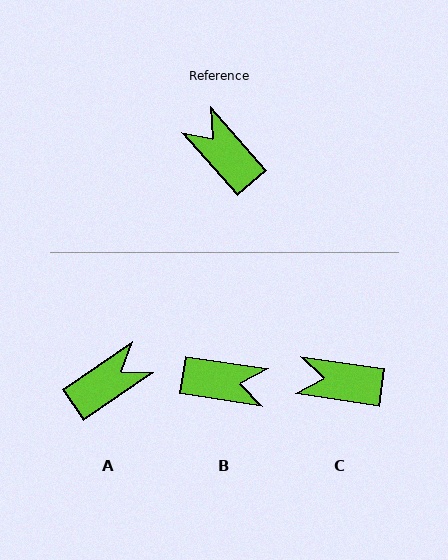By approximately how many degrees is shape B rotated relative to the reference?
Approximately 140 degrees clockwise.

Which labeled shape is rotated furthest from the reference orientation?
B, about 140 degrees away.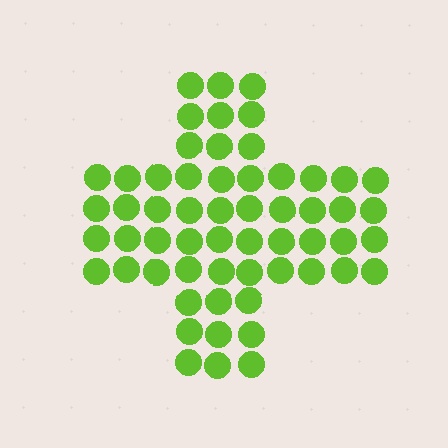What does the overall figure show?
The overall figure shows a cross.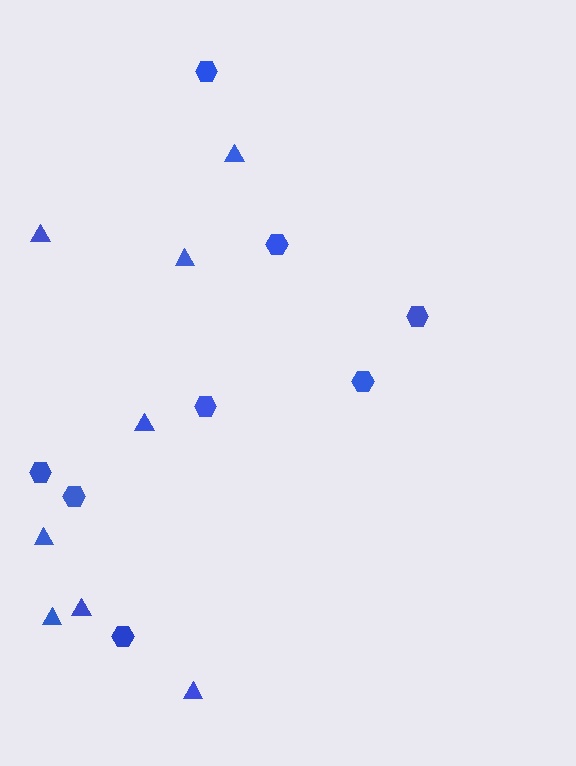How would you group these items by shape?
There are 2 groups: one group of hexagons (8) and one group of triangles (8).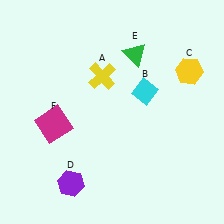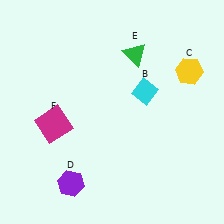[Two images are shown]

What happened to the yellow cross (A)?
The yellow cross (A) was removed in Image 2. It was in the top-left area of Image 1.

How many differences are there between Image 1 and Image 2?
There is 1 difference between the two images.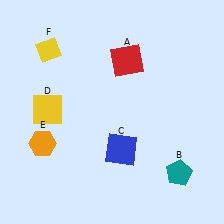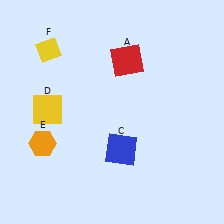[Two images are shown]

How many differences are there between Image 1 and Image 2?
There is 1 difference between the two images.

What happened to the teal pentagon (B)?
The teal pentagon (B) was removed in Image 2. It was in the bottom-right area of Image 1.